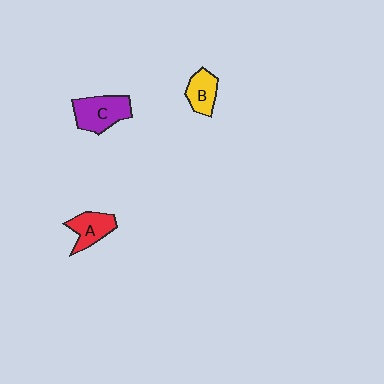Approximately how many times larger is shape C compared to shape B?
Approximately 1.5 times.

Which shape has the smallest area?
Shape B (yellow).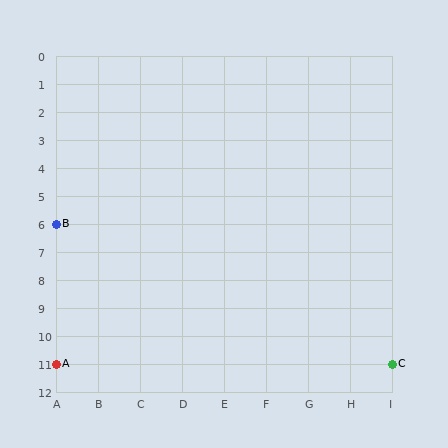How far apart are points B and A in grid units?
Points B and A are 5 rows apart.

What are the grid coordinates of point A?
Point A is at grid coordinates (A, 11).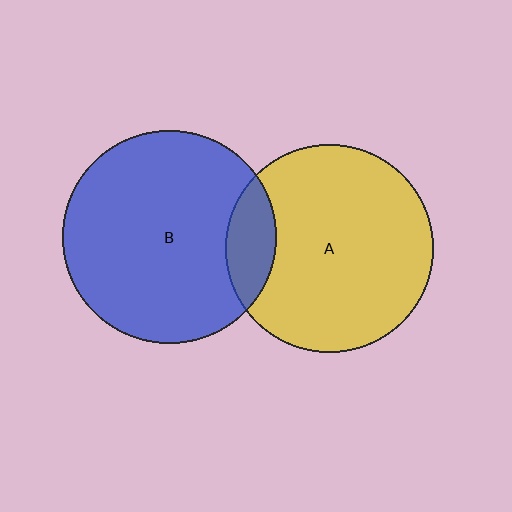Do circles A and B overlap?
Yes.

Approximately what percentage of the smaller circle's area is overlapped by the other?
Approximately 15%.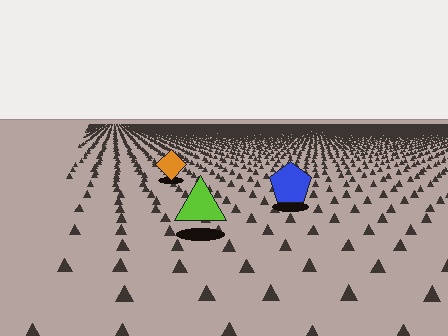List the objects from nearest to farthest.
From nearest to farthest: the lime triangle, the blue pentagon, the orange diamond.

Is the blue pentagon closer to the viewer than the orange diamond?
Yes. The blue pentagon is closer — you can tell from the texture gradient: the ground texture is coarser near it.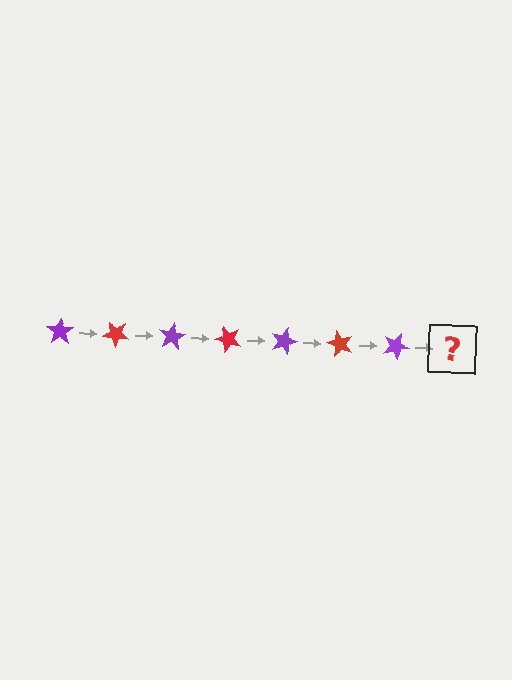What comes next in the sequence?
The next element should be a red star, rotated 280 degrees from the start.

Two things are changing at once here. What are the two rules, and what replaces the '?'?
The two rules are that it rotates 40 degrees each step and the color cycles through purple and red. The '?' should be a red star, rotated 280 degrees from the start.